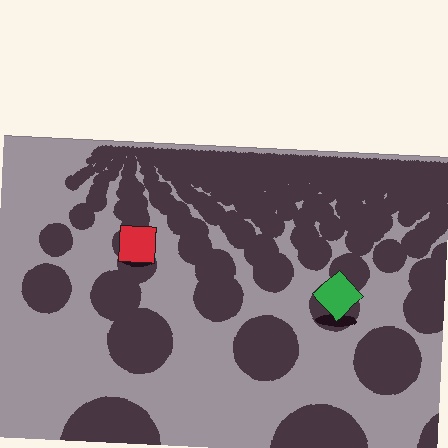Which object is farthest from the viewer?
The red square is farthest from the viewer. It appears smaller and the ground texture around it is denser.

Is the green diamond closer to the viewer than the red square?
Yes. The green diamond is closer — you can tell from the texture gradient: the ground texture is coarser near it.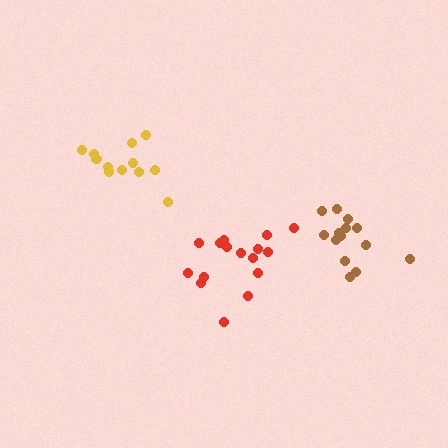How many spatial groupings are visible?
There are 3 spatial groupings.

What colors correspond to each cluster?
The clusters are colored: brown, red, yellow.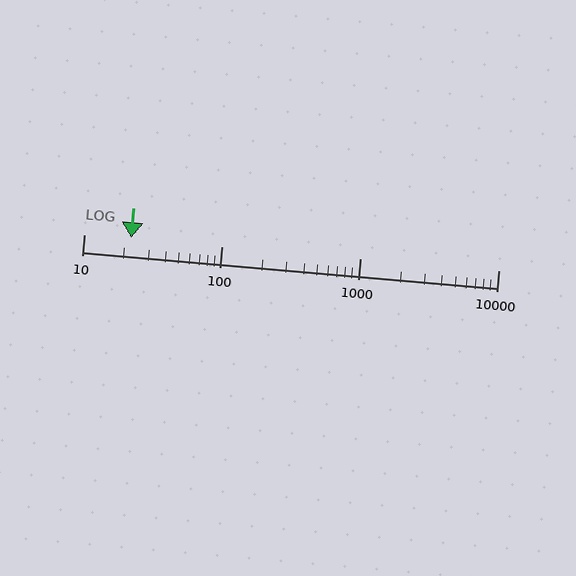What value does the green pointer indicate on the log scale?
The pointer indicates approximately 22.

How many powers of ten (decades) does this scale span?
The scale spans 3 decades, from 10 to 10000.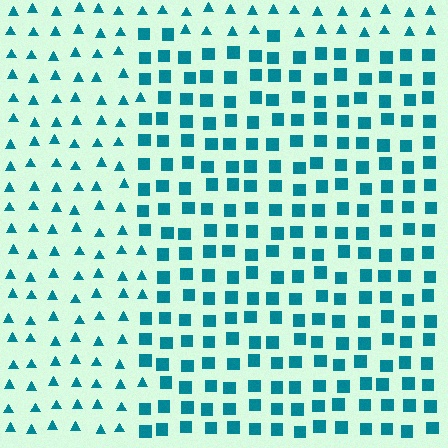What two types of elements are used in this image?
The image uses squares inside the rectangle region and triangles outside it.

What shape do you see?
I see a rectangle.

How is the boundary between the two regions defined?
The boundary is defined by a change in element shape: squares inside vs. triangles outside. All elements share the same color and spacing.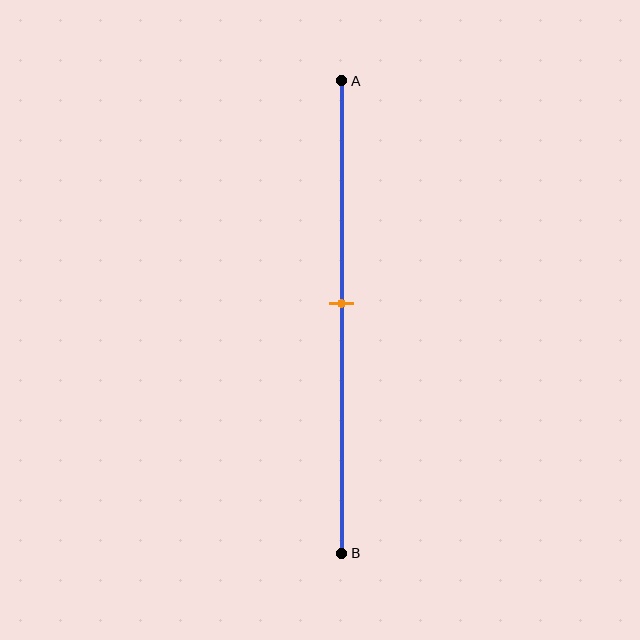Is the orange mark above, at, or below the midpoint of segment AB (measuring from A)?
The orange mark is approximately at the midpoint of segment AB.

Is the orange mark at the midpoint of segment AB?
Yes, the mark is approximately at the midpoint.